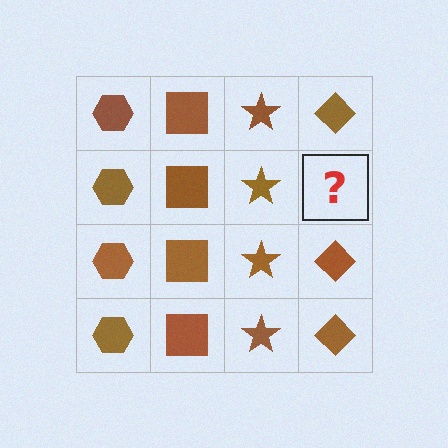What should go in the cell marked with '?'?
The missing cell should contain a brown diamond.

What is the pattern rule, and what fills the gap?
The rule is that each column has a consistent shape. The gap should be filled with a brown diamond.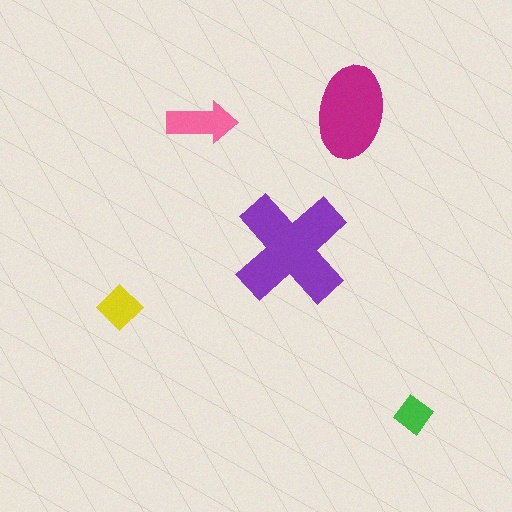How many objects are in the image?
There are 5 objects in the image.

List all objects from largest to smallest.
The purple cross, the magenta ellipse, the pink arrow, the yellow diamond, the green diamond.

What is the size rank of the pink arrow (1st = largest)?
3rd.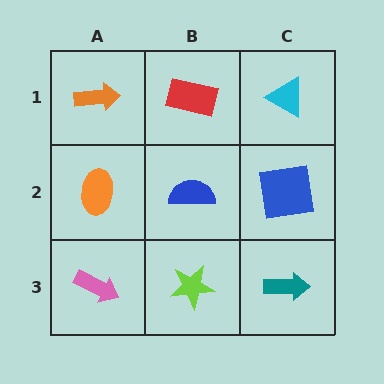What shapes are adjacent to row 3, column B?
A blue semicircle (row 2, column B), a pink arrow (row 3, column A), a teal arrow (row 3, column C).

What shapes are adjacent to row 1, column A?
An orange ellipse (row 2, column A), a red rectangle (row 1, column B).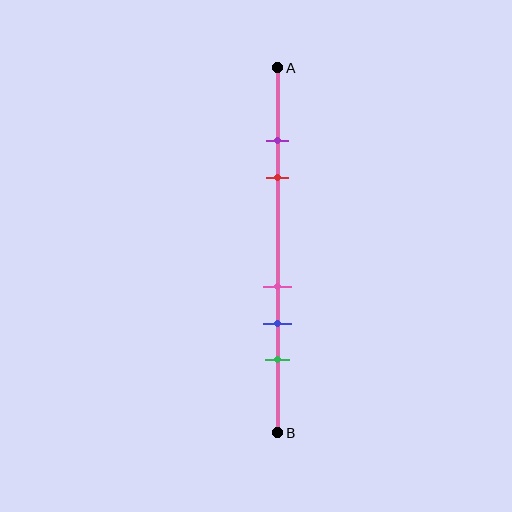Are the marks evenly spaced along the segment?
No, the marks are not evenly spaced.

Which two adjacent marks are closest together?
The purple and red marks are the closest adjacent pair.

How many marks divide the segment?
There are 5 marks dividing the segment.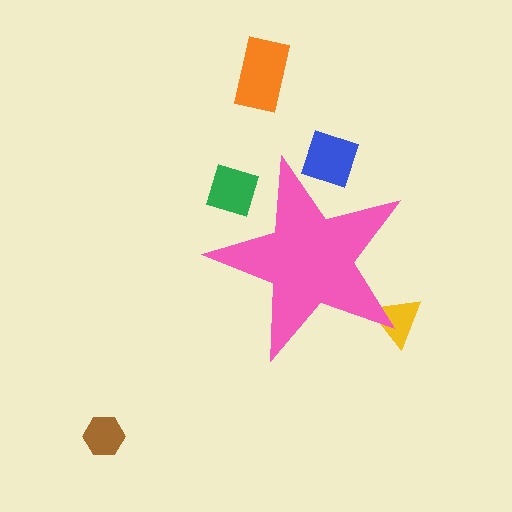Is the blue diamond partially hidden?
Yes, the blue diamond is partially hidden behind the pink star.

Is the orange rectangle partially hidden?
No, the orange rectangle is fully visible.